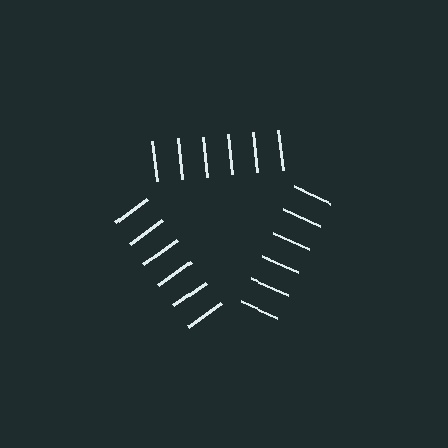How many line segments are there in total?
18 — 6 along each of the 3 edges.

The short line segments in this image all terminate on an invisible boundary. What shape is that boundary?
An illusory triangle — the line segments terminate on its edges but no continuous stroke is drawn.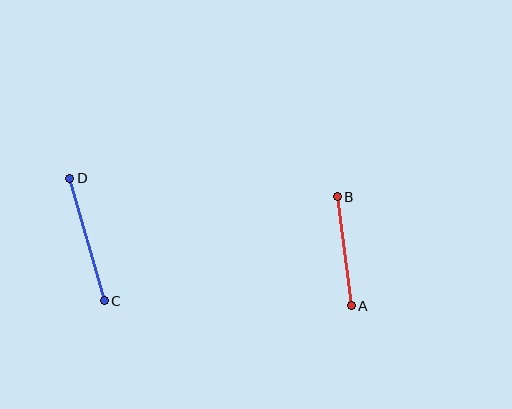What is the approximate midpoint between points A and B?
The midpoint is at approximately (344, 251) pixels.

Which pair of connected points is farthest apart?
Points C and D are farthest apart.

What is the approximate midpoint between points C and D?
The midpoint is at approximately (87, 239) pixels.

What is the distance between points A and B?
The distance is approximately 110 pixels.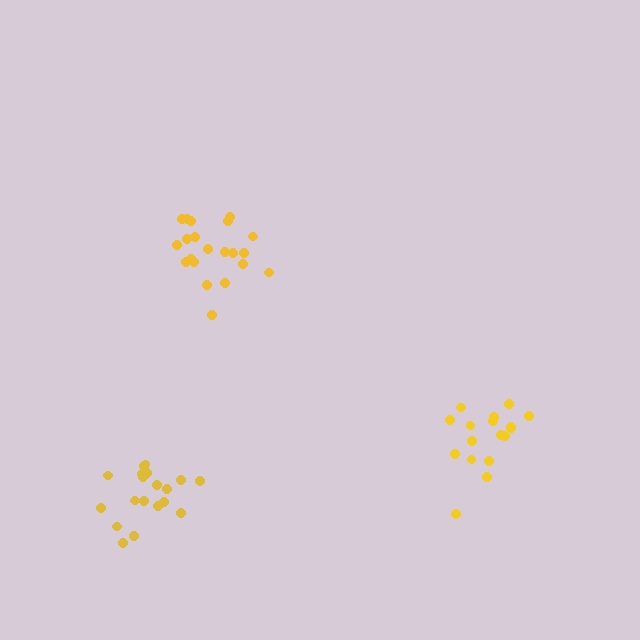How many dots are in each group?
Group 1: 17 dots, Group 2: 21 dots, Group 3: 21 dots (59 total).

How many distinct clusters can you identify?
There are 3 distinct clusters.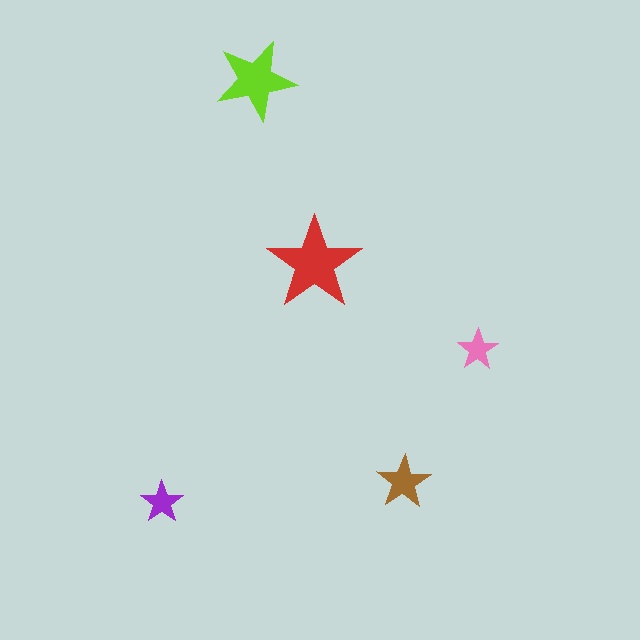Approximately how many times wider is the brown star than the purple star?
About 1.5 times wider.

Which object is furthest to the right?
The pink star is rightmost.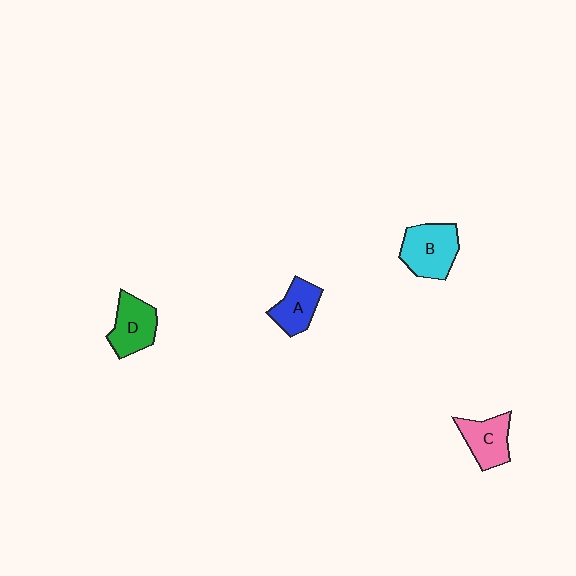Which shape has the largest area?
Shape B (cyan).